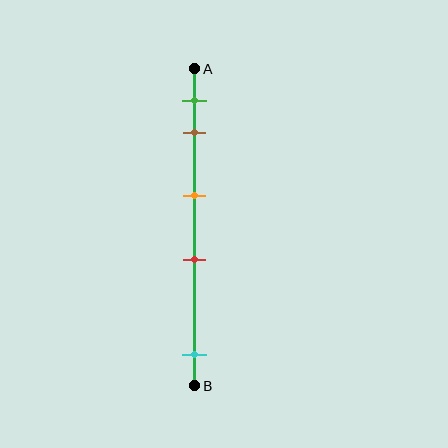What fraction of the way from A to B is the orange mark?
The orange mark is approximately 40% (0.4) of the way from A to B.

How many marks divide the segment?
There are 5 marks dividing the segment.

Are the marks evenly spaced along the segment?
No, the marks are not evenly spaced.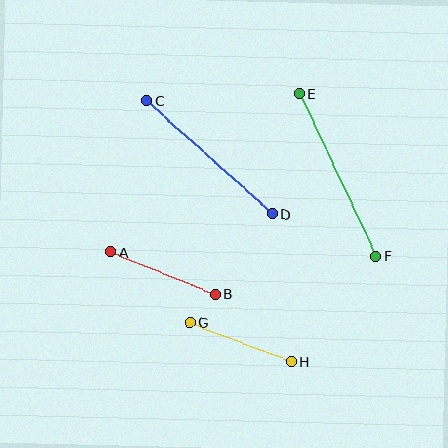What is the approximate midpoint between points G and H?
The midpoint is at approximately (240, 342) pixels.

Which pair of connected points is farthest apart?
Points E and F are farthest apart.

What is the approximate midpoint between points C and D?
The midpoint is at approximately (210, 157) pixels.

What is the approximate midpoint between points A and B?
The midpoint is at approximately (163, 273) pixels.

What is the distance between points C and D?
The distance is approximately 169 pixels.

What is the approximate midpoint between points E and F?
The midpoint is at approximately (338, 175) pixels.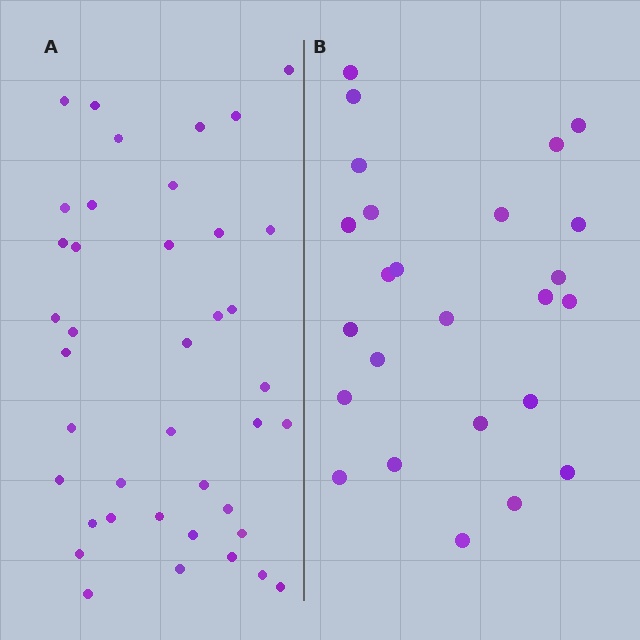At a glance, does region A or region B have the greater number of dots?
Region A (the left region) has more dots.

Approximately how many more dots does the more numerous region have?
Region A has approximately 15 more dots than region B.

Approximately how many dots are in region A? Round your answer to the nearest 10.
About 40 dots.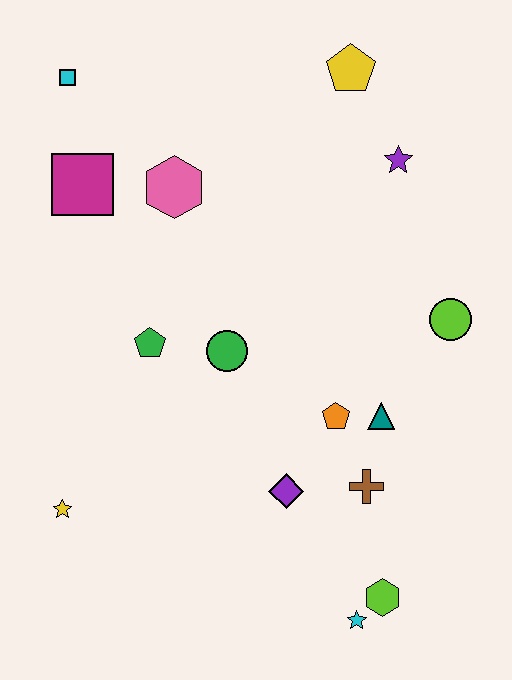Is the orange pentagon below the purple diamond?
No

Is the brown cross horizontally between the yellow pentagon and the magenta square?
No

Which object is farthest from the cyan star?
The cyan square is farthest from the cyan star.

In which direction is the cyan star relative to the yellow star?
The cyan star is to the right of the yellow star.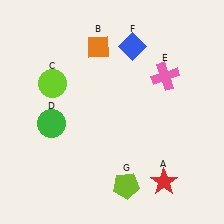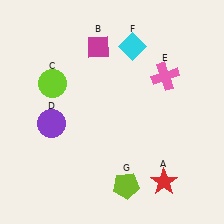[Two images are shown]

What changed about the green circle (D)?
In Image 1, D is green. In Image 2, it changed to purple.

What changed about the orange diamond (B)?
In Image 1, B is orange. In Image 2, it changed to magenta.